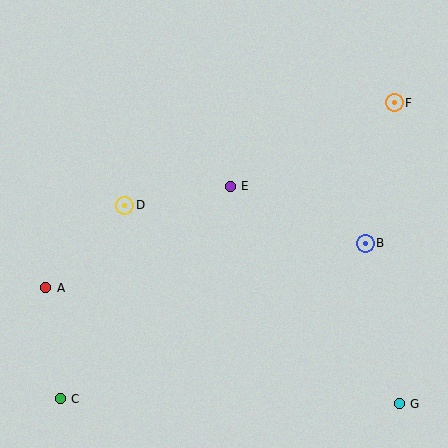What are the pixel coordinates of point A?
Point A is at (46, 288).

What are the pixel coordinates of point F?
Point F is at (394, 103).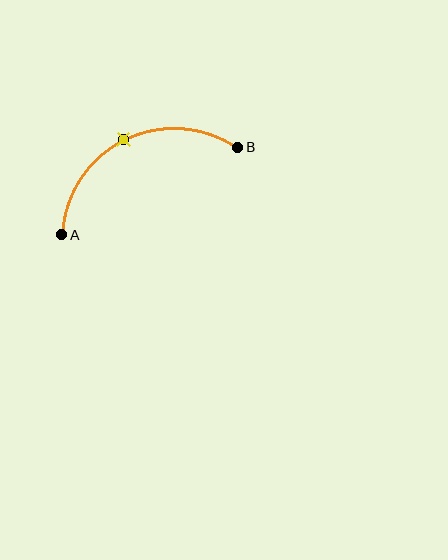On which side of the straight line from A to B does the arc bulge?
The arc bulges above the straight line connecting A and B.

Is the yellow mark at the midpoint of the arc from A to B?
Yes. The yellow mark lies on the arc at equal arc-length from both A and B — it is the arc midpoint.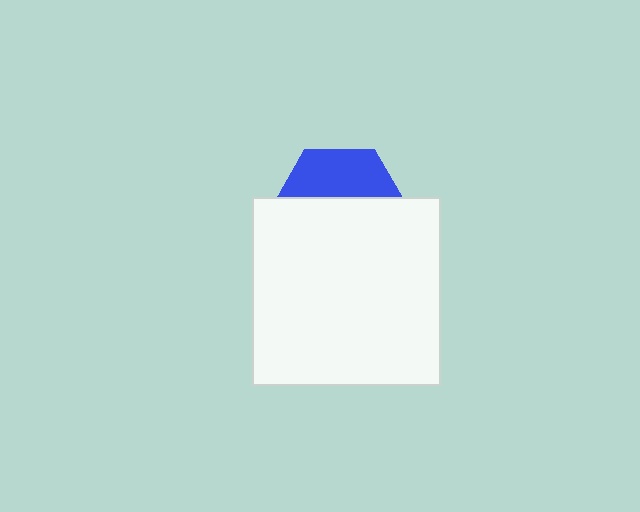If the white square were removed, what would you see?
You would see the complete blue hexagon.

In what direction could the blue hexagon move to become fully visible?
The blue hexagon could move up. That would shift it out from behind the white square entirely.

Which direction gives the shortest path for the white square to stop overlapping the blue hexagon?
Moving down gives the shortest separation.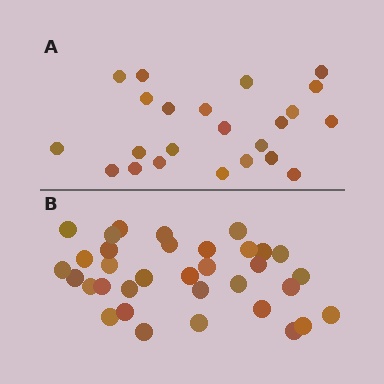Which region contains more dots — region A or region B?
Region B (the bottom region) has more dots.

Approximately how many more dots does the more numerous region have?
Region B has roughly 12 or so more dots than region A.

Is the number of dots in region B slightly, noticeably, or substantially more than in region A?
Region B has substantially more. The ratio is roughly 1.5 to 1.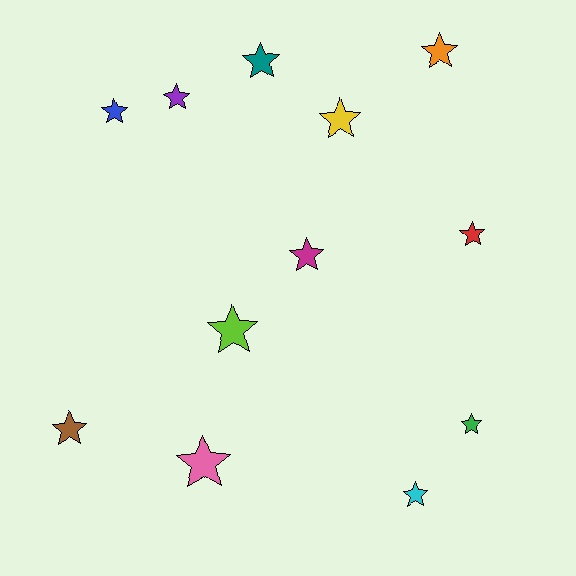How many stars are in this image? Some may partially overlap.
There are 12 stars.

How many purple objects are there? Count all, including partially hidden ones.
There is 1 purple object.